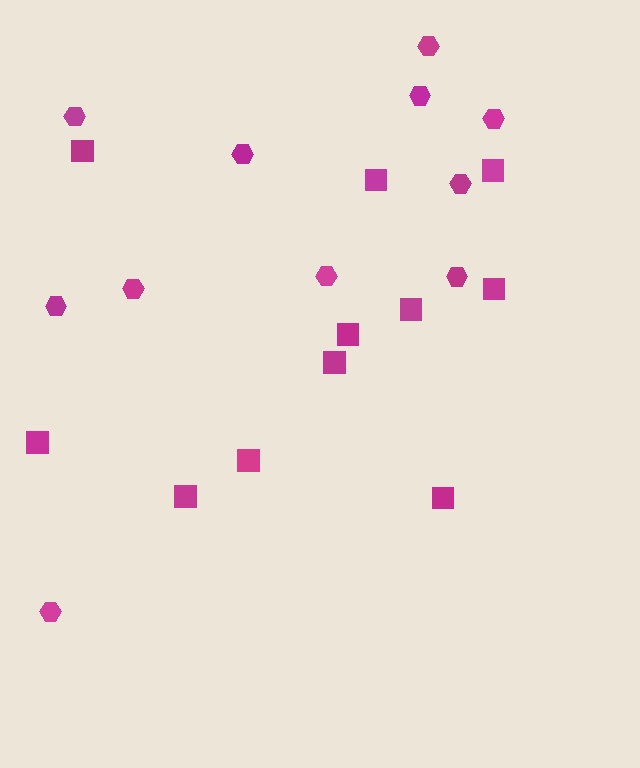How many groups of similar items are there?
There are 2 groups: one group of hexagons (11) and one group of squares (11).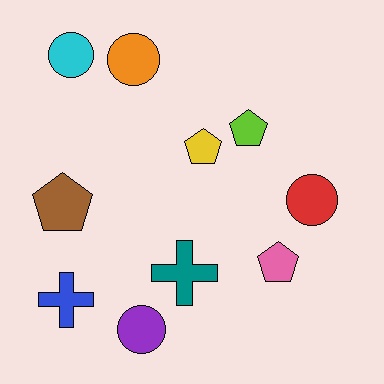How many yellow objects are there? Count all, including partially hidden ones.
There is 1 yellow object.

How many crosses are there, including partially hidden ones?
There are 2 crosses.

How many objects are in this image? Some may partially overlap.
There are 10 objects.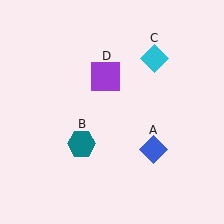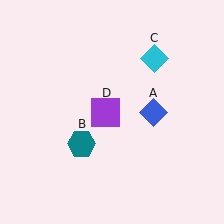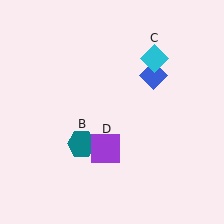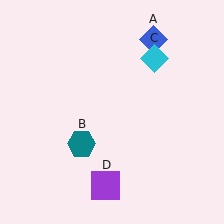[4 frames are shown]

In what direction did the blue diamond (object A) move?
The blue diamond (object A) moved up.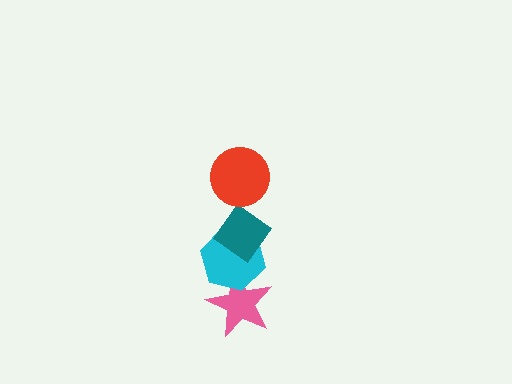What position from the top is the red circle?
The red circle is 1st from the top.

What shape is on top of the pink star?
The cyan hexagon is on top of the pink star.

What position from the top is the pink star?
The pink star is 4th from the top.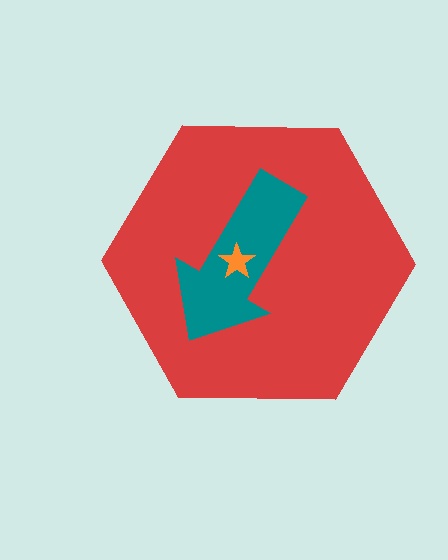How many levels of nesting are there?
3.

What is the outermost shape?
The red hexagon.